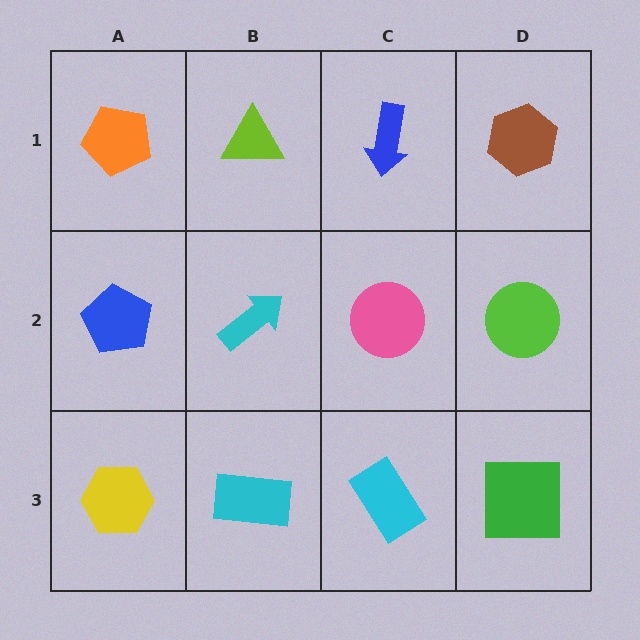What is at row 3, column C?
A cyan rectangle.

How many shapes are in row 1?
4 shapes.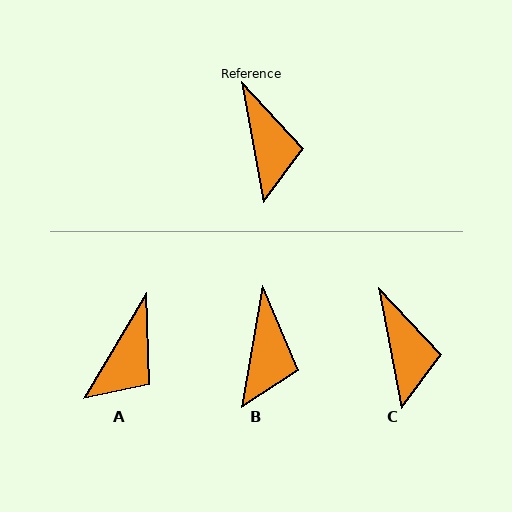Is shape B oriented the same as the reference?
No, it is off by about 20 degrees.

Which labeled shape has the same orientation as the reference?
C.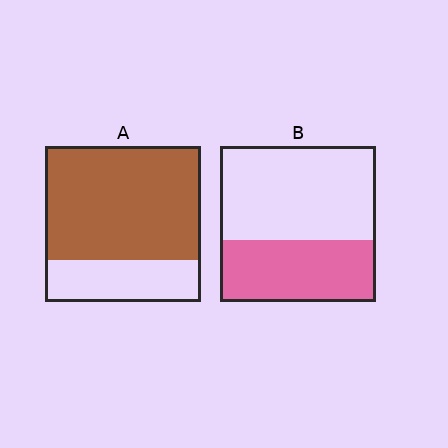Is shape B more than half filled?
No.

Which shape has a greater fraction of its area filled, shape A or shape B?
Shape A.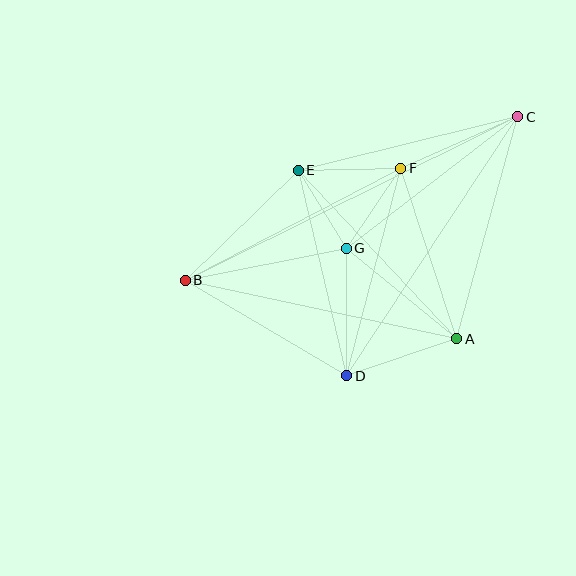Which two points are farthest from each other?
Points B and C are farthest from each other.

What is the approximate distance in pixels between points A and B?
The distance between A and B is approximately 278 pixels.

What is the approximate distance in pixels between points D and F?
The distance between D and F is approximately 214 pixels.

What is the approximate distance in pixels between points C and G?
The distance between C and G is approximately 217 pixels.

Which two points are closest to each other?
Points E and G are closest to each other.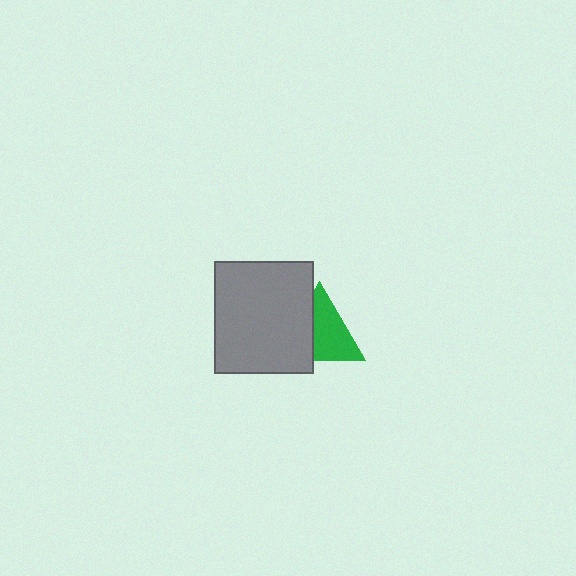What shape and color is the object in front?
The object in front is a gray rectangle.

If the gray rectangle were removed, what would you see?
You would see the complete green triangle.